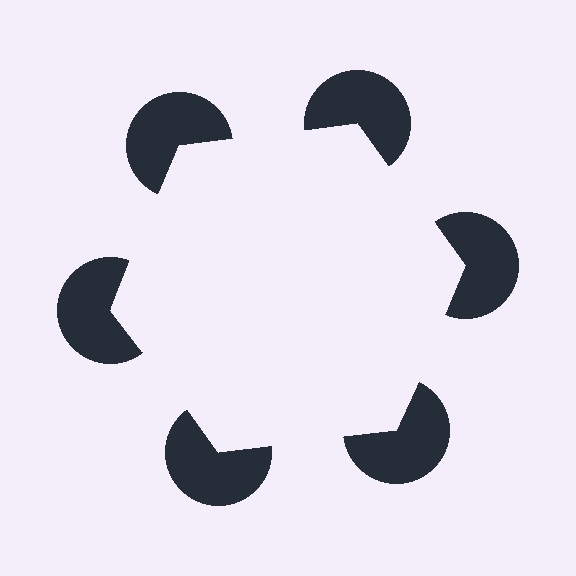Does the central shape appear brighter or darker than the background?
It typically appears slightly brighter than the background, even though no actual brightness change is drawn.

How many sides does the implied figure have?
6 sides.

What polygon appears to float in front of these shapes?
An illusory hexagon — its edges are inferred from the aligned wedge cuts in the pac-man discs, not physically drawn.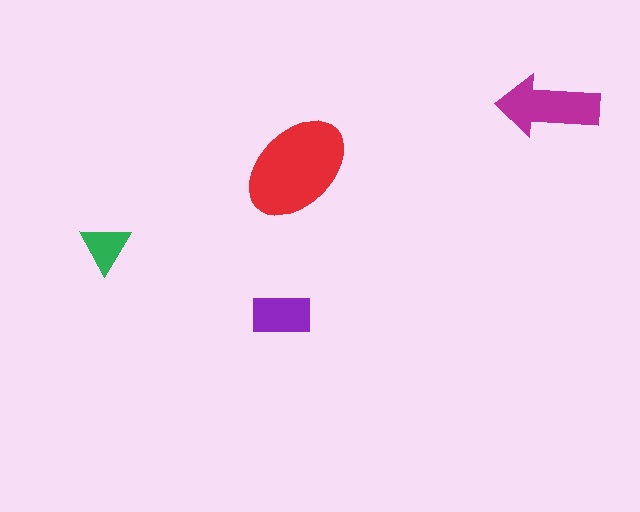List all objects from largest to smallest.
The red ellipse, the magenta arrow, the purple rectangle, the green triangle.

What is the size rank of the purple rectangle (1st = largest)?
3rd.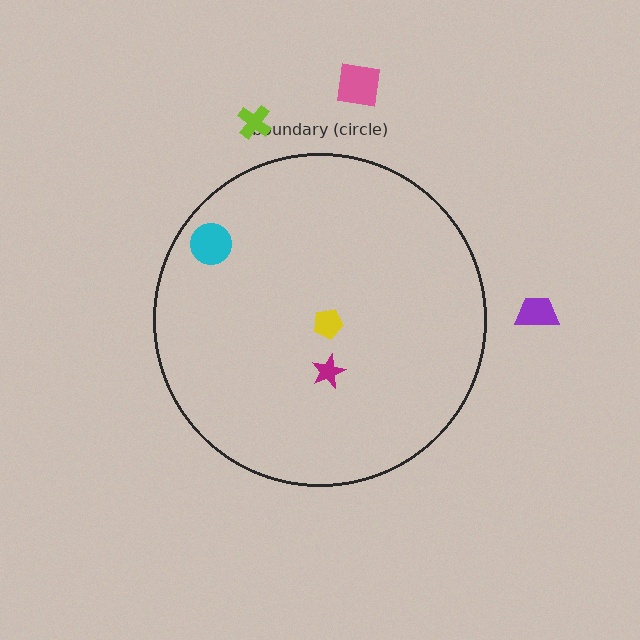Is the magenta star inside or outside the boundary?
Inside.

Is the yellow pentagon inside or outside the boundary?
Inside.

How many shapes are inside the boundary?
3 inside, 3 outside.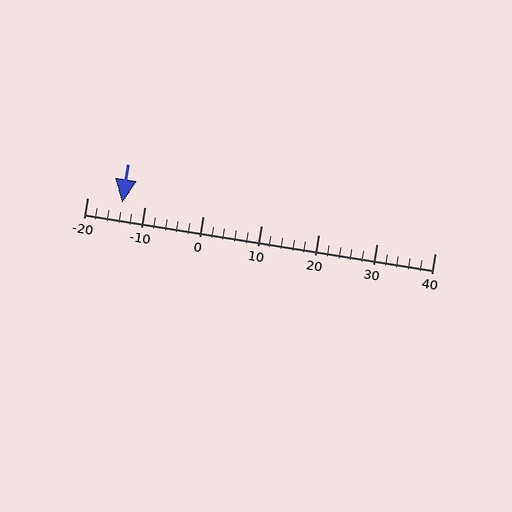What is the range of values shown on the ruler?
The ruler shows values from -20 to 40.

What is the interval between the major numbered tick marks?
The major tick marks are spaced 10 units apart.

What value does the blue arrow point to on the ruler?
The blue arrow points to approximately -14.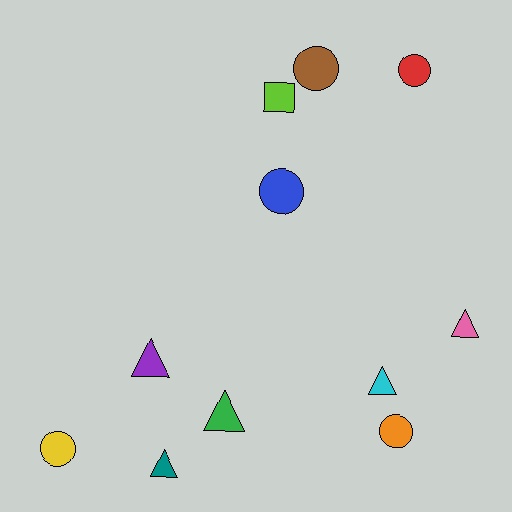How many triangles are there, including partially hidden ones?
There are 5 triangles.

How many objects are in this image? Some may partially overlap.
There are 11 objects.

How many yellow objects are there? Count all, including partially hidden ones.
There is 1 yellow object.